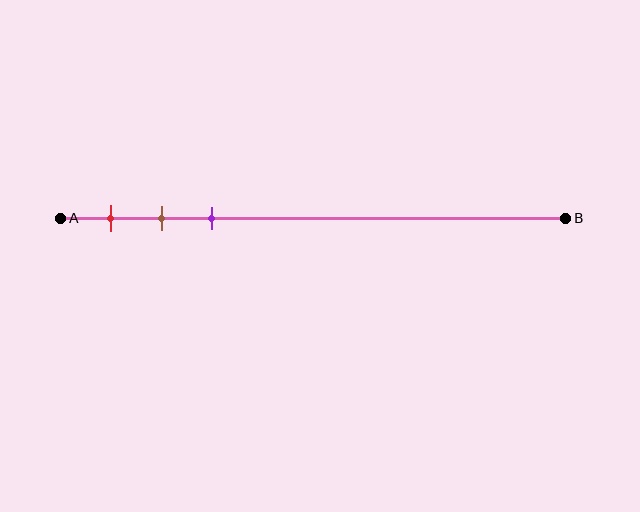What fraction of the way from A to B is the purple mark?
The purple mark is approximately 30% (0.3) of the way from A to B.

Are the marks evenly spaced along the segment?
Yes, the marks are approximately evenly spaced.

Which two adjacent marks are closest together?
The brown and purple marks are the closest adjacent pair.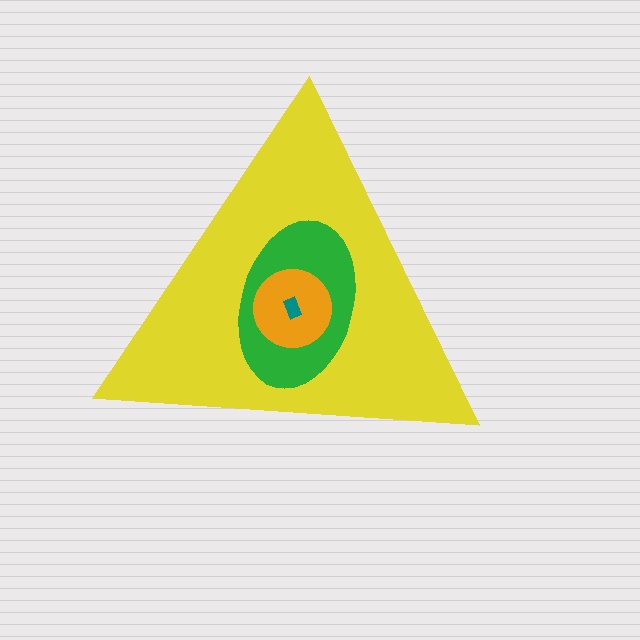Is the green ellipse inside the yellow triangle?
Yes.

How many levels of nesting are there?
4.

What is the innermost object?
The teal rectangle.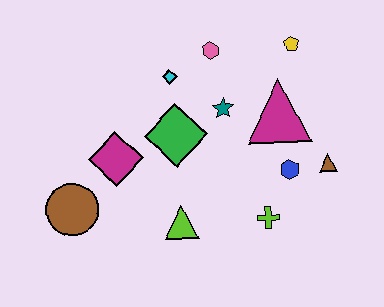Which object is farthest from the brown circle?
The yellow pentagon is farthest from the brown circle.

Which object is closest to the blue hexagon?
The brown triangle is closest to the blue hexagon.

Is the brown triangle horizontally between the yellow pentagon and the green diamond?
No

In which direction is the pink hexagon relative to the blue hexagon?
The pink hexagon is above the blue hexagon.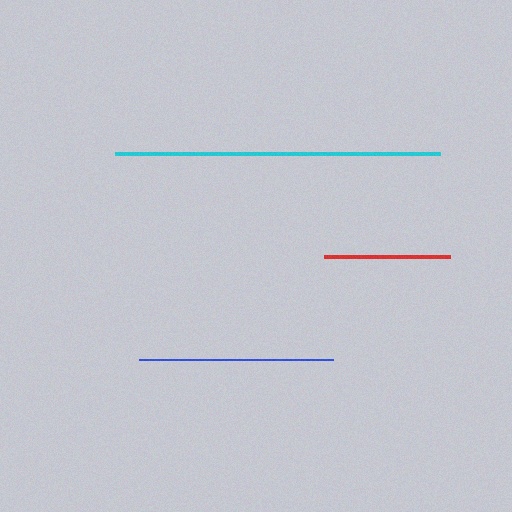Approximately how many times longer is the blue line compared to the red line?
The blue line is approximately 1.5 times the length of the red line.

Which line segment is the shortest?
The red line is the shortest at approximately 126 pixels.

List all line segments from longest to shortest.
From longest to shortest: cyan, blue, red.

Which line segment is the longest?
The cyan line is the longest at approximately 325 pixels.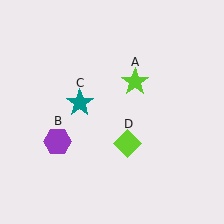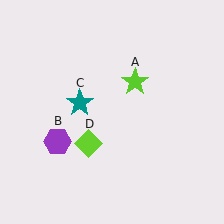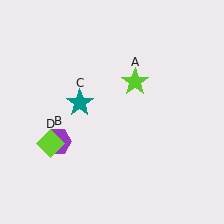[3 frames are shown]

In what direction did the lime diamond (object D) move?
The lime diamond (object D) moved left.